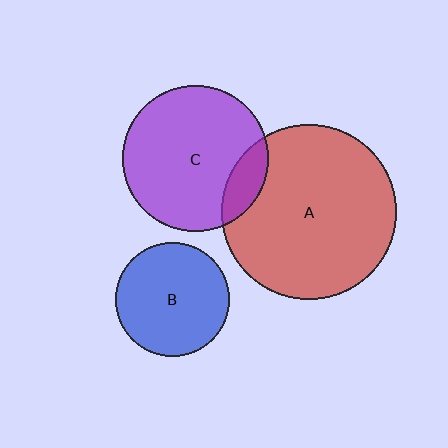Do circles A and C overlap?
Yes.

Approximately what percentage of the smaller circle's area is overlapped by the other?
Approximately 15%.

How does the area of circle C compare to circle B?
Approximately 1.6 times.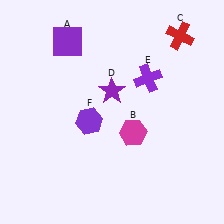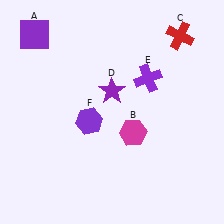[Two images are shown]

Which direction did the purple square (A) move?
The purple square (A) moved left.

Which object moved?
The purple square (A) moved left.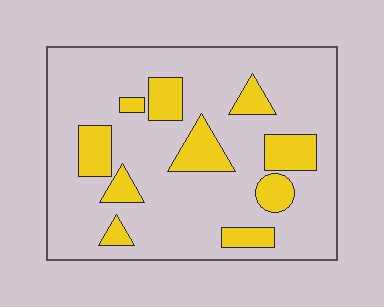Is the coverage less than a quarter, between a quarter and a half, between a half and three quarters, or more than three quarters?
Less than a quarter.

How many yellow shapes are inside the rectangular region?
10.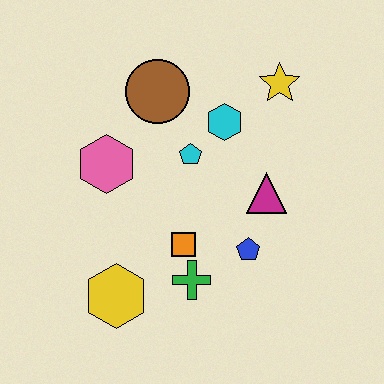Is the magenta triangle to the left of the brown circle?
No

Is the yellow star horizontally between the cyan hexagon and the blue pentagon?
No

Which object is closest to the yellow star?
The cyan hexagon is closest to the yellow star.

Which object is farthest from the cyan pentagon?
The yellow hexagon is farthest from the cyan pentagon.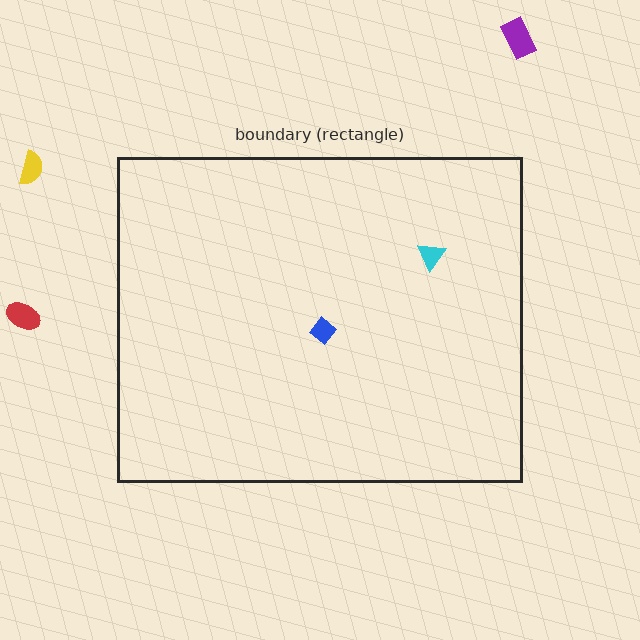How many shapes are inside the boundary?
2 inside, 3 outside.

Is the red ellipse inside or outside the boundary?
Outside.